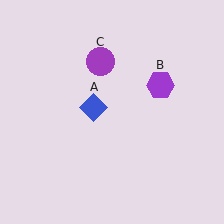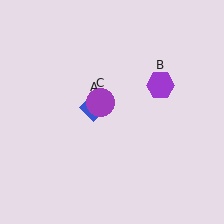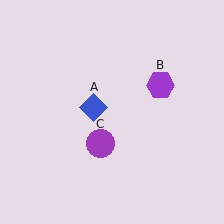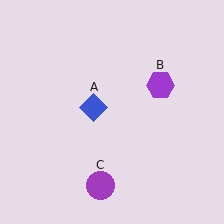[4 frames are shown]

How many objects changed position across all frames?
1 object changed position: purple circle (object C).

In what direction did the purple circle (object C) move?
The purple circle (object C) moved down.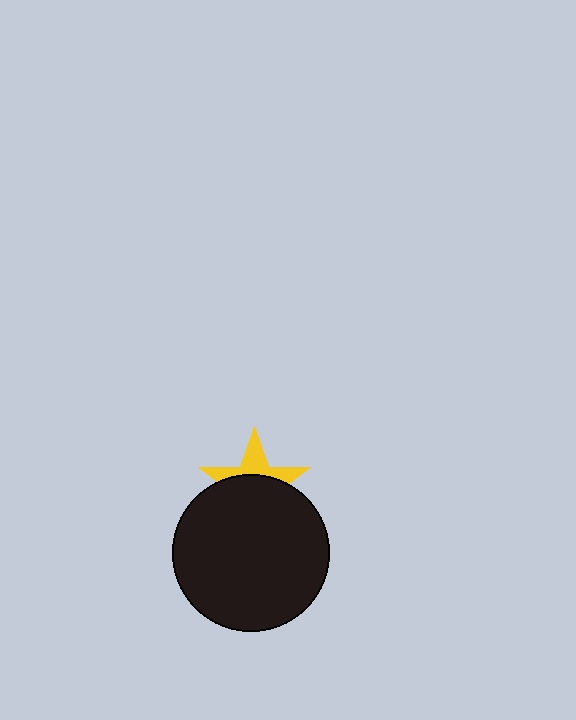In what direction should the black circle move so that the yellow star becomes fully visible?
The black circle should move down. That is the shortest direction to clear the overlap and leave the yellow star fully visible.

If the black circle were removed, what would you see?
You would see the complete yellow star.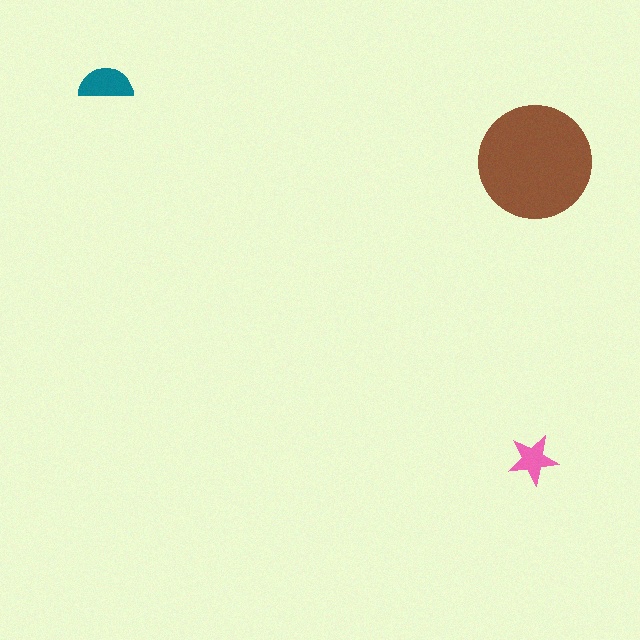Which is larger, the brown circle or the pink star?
The brown circle.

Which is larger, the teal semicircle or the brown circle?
The brown circle.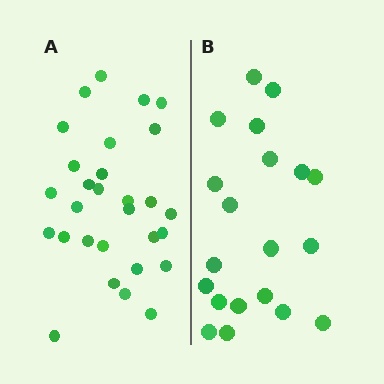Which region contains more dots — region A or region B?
Region A (the left region) has more dots.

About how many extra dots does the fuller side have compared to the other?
Region A has roughly 8 or so more dots than region B.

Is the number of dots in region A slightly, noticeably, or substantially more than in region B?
Region A has substantially more. The ratio is roughly 1.4 to 1.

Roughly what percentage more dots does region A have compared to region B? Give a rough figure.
About 45% more.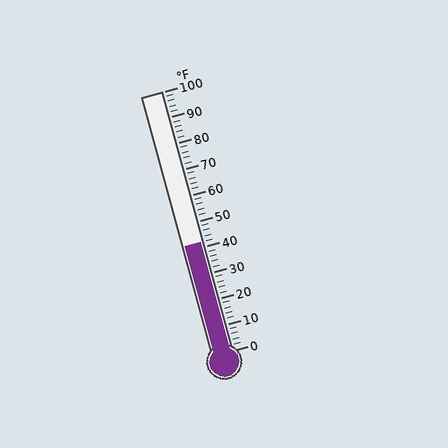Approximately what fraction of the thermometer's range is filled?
The thermometer is filled to approximately 40% of its range.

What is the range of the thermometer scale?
The thermometer scale ranges from 0°F to 100°F.